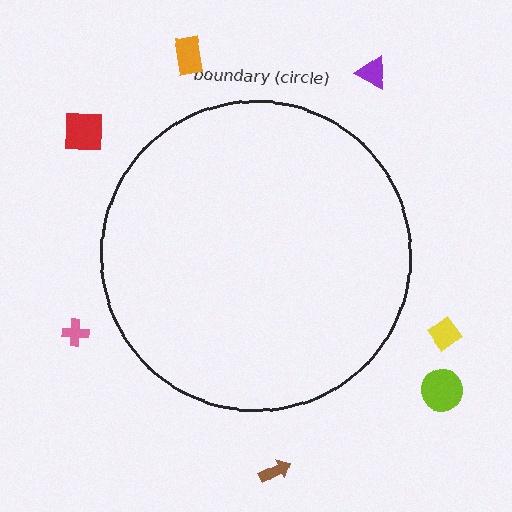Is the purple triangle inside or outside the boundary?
Outside.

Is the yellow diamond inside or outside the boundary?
Outside.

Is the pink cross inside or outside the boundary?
Outside.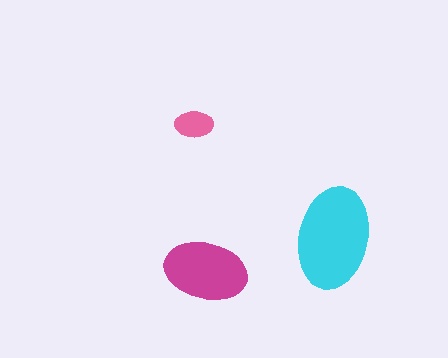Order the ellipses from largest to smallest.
the cyan one, the magenta one, the pink one.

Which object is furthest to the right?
The cyan ellipse is rightmost.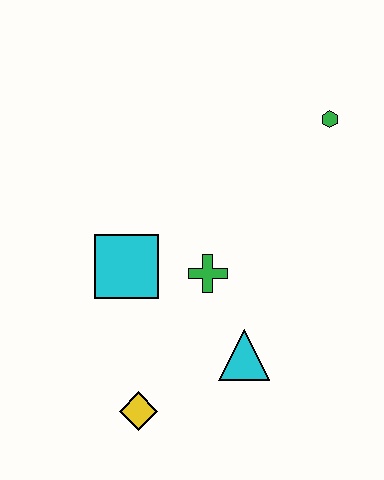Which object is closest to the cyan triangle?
The green cross is closest to the cyan triangle.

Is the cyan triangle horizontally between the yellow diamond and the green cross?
No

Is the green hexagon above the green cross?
Yes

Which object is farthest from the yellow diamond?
The green hexagon is farthest from the yellow diamond.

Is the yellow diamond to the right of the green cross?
No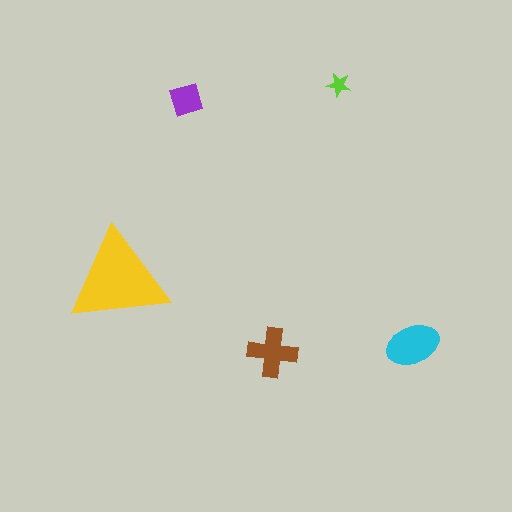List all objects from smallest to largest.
The lime star, the purple diamond, the brown cross, the cyan ellipse, the yellow triangle.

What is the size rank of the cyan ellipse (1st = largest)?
2nd.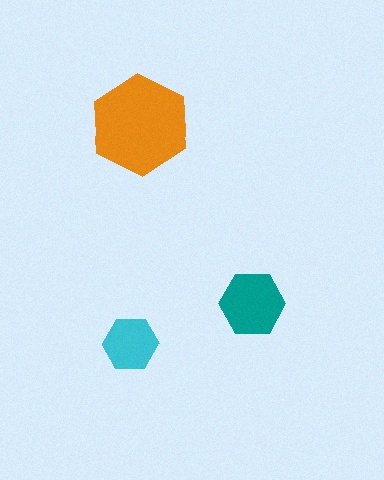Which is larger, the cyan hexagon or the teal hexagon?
The teal one.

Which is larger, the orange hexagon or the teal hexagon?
The orange one.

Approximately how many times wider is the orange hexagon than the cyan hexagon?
About 2 times wider.